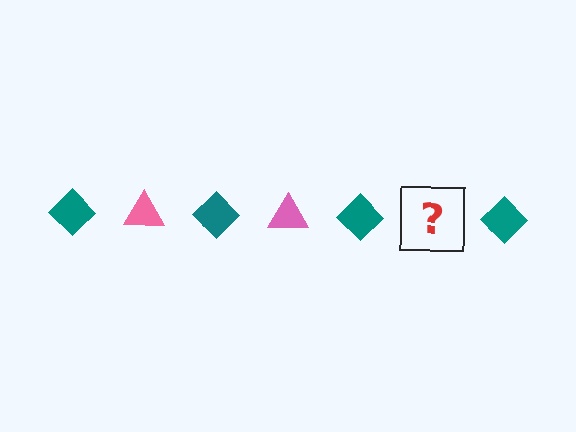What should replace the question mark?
The question mark should be replaced with a pink triangle.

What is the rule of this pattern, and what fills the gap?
The rule is that the pattern alternates between teal diamond and pink triangle. The gap should be filled with a pink triangle.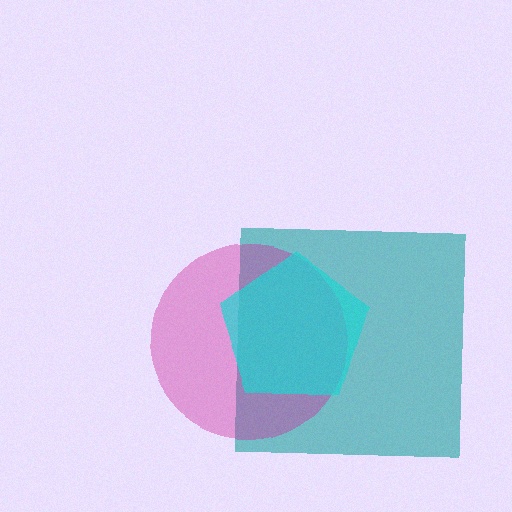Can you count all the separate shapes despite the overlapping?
Yes, there are 3 separate shapes.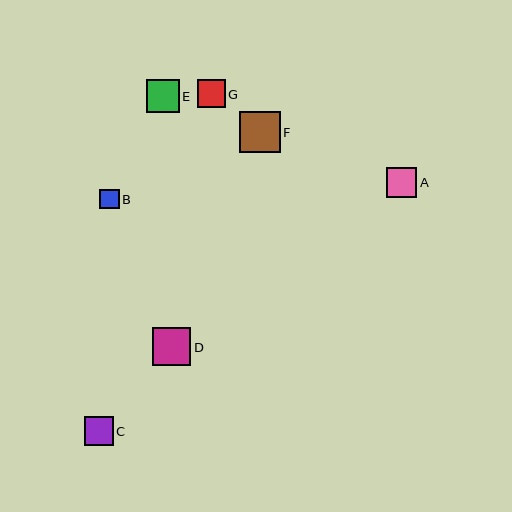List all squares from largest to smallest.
From largest to smallest: F, D, E, A, C, G, B.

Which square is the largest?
Square F is the largest with a size of approximately 41 pixels.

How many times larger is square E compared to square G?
Square E is approximately 1.2 times the size of square G.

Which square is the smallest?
Square B is the smallest with a size of approximately 19 pixels.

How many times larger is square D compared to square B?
Square D is approximately 2.0 times the size of square B.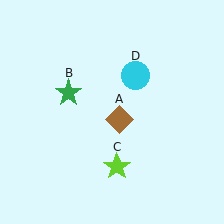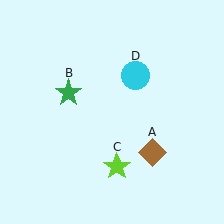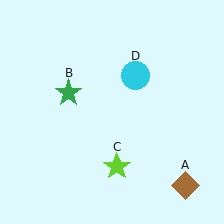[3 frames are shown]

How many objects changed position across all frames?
1 object changed position: brown diamond (object A).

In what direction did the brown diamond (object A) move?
The brown diamond (object A) moved down and to the right.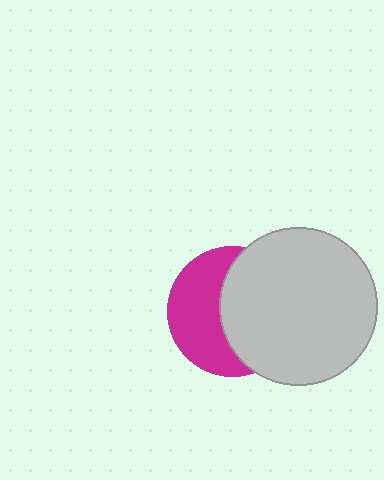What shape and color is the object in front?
The object in front is a light gray circle.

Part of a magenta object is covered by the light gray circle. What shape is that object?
It is a circle.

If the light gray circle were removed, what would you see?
You would see the complete magenta circle.